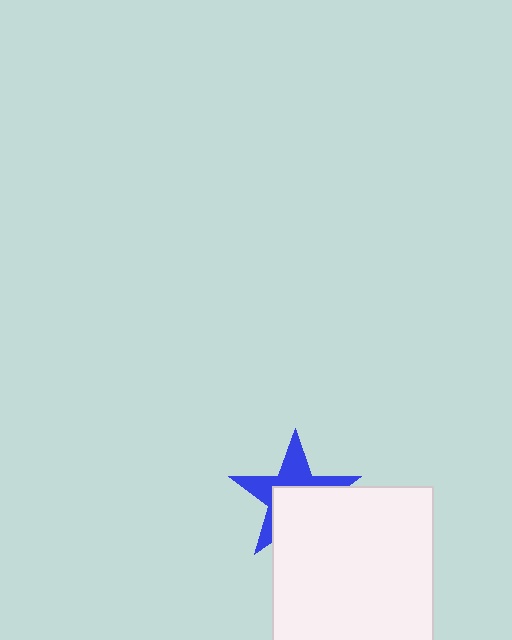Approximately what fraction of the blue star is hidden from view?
Roughly 52% of the blue star is hidden behind the white square.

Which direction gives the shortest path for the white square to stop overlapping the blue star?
Moving down gives the shortest separation.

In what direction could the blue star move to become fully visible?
The blue star could move up. That would shift it out from behind the white square entirely.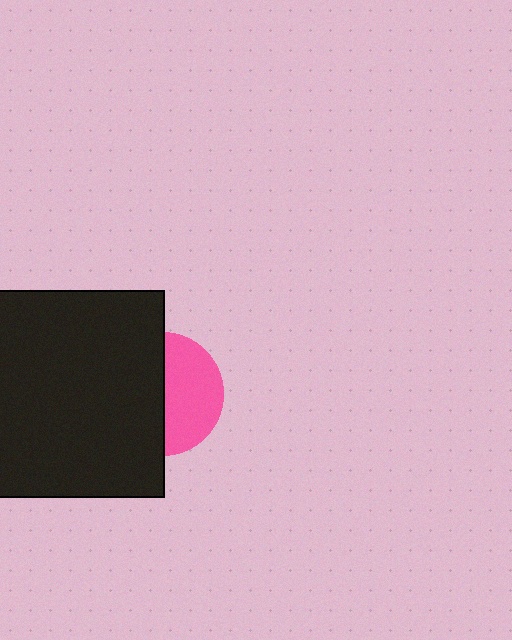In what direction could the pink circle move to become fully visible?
The pink circle could move right. That would shift it out from behind the black rectangle entirely.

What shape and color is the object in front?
The object in front is a black rectangle.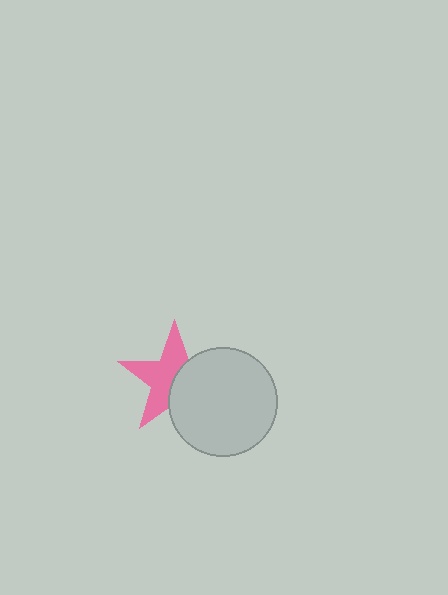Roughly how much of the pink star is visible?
About half of it is visible (roughly 56%).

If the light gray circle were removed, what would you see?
You would see the complete pink star.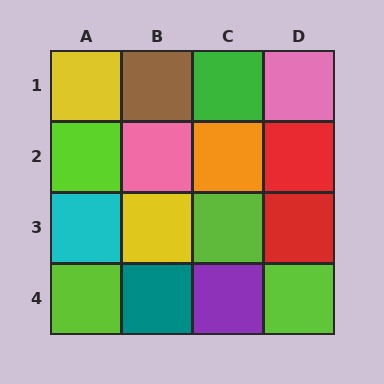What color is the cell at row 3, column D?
Red.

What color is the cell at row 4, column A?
Lime.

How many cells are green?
1 cell is green.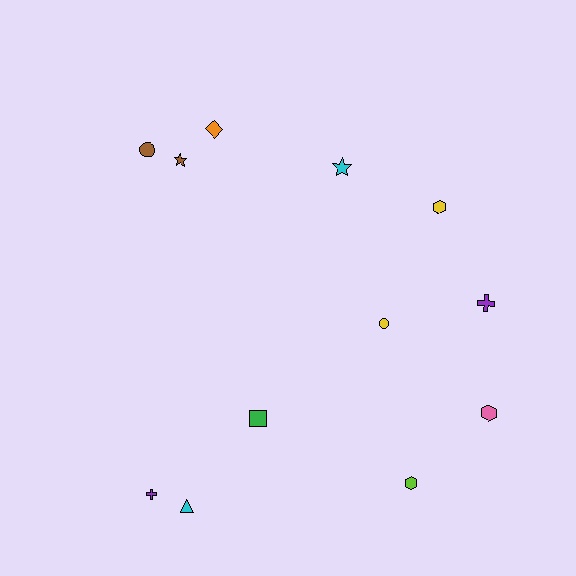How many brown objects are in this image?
There are 2 brown objects.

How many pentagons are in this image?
There are no pentagons.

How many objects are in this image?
There are 12 objects.